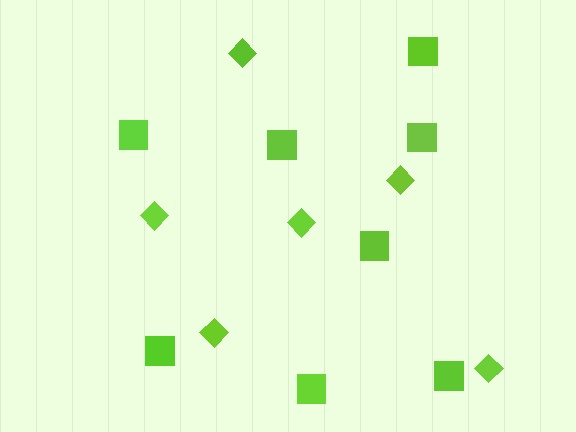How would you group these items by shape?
There are 2 groups: one group of squares (8) and one group of diamonds (6).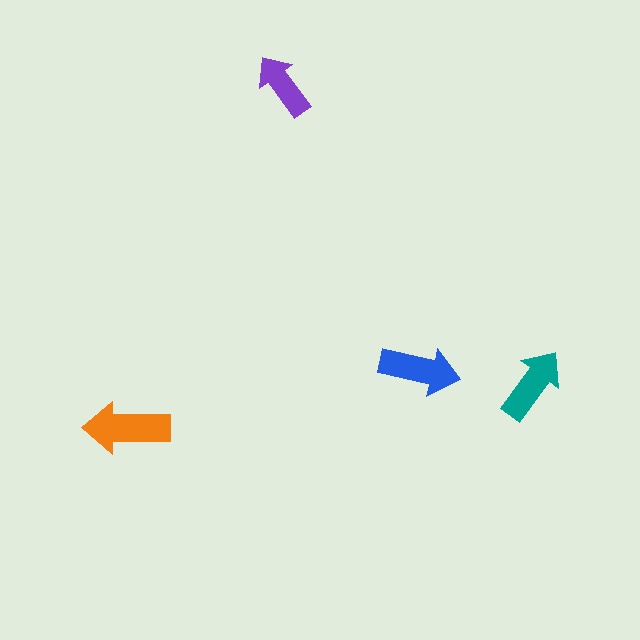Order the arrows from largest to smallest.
the orange one, the blue one, the teal one, the purple one.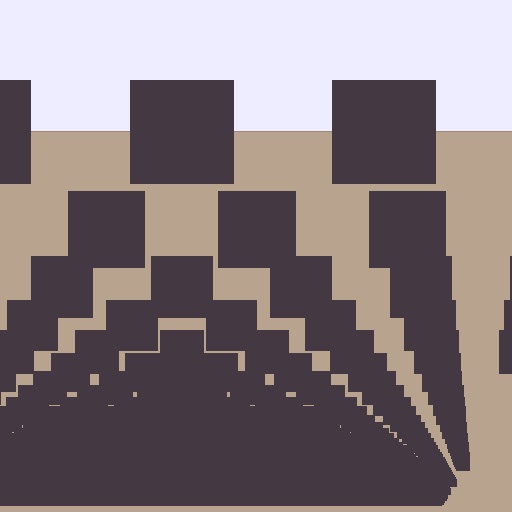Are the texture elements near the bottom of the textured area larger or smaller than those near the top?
Smaller. The gradient is inverted — elements near the bottom are smaller and denser.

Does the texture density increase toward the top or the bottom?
Density increases toward the bottom.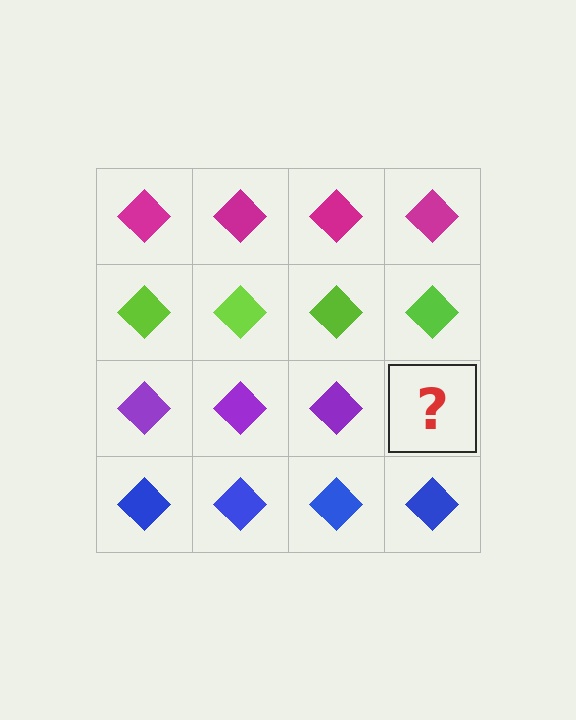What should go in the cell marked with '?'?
The missing cell should contain a purple diamond.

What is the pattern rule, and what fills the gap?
The rule is that each row has a consistent color. The gap should be filled with a purple diamond.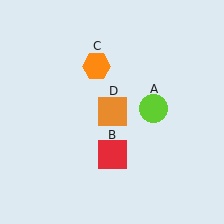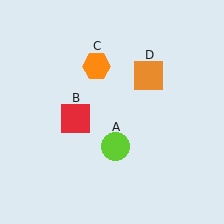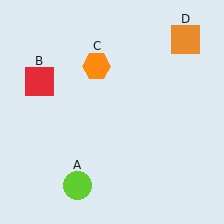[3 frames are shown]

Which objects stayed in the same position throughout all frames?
Orange hexagon (object C) remained stationary.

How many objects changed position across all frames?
3 objects changed position: lime circle (object A), red square (object B), orange square (object D).